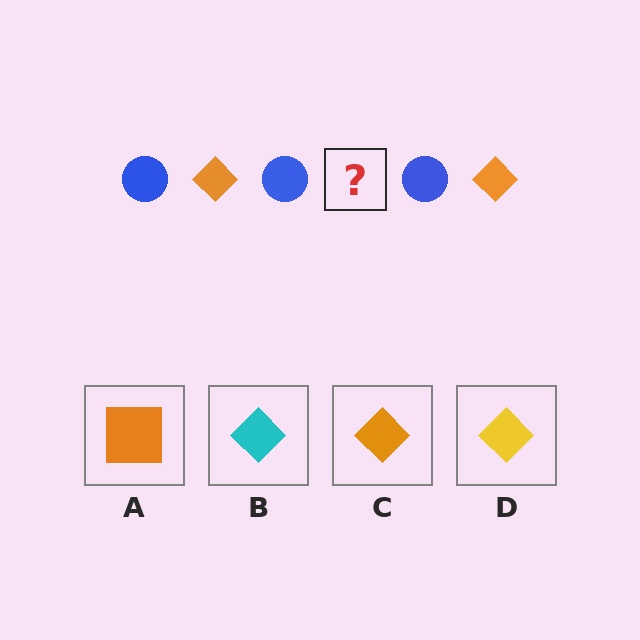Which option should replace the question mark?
Option C.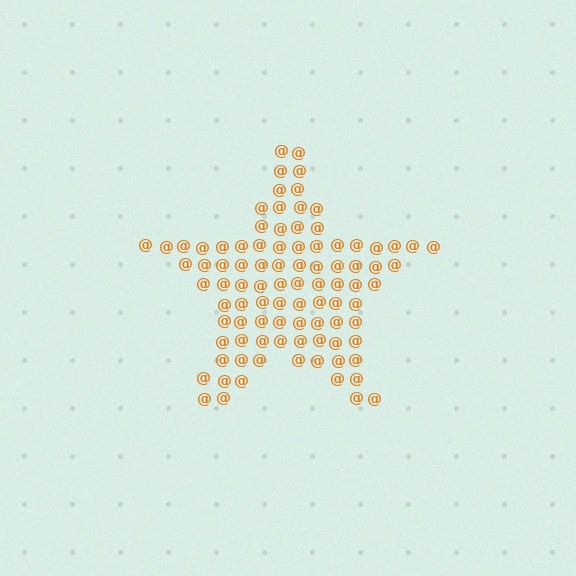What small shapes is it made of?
It is made of small at signs.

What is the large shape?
The large shape is a star.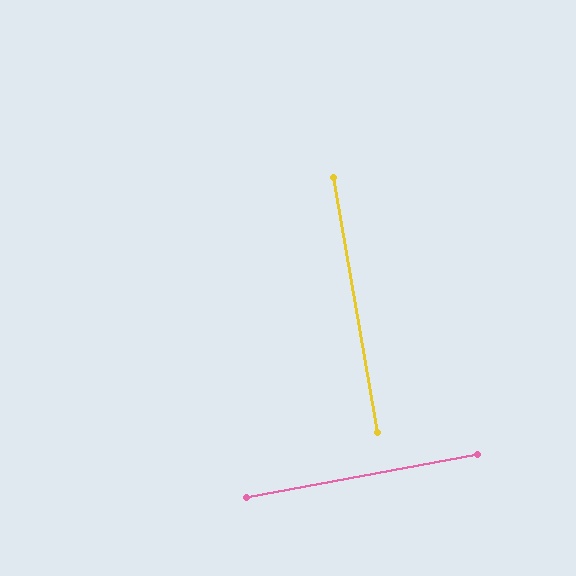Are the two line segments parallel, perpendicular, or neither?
Perpendicular — they meet at approximately 89°.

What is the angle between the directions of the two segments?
Approximately 89 degrees.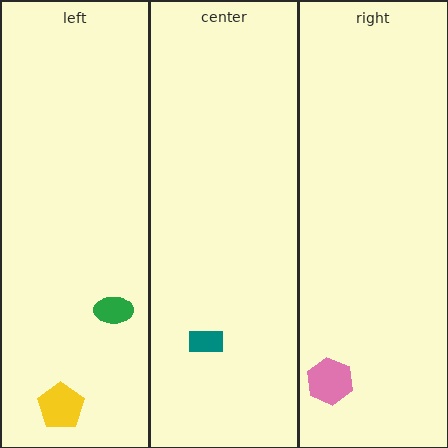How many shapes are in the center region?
1.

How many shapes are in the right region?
1.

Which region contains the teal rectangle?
The center region.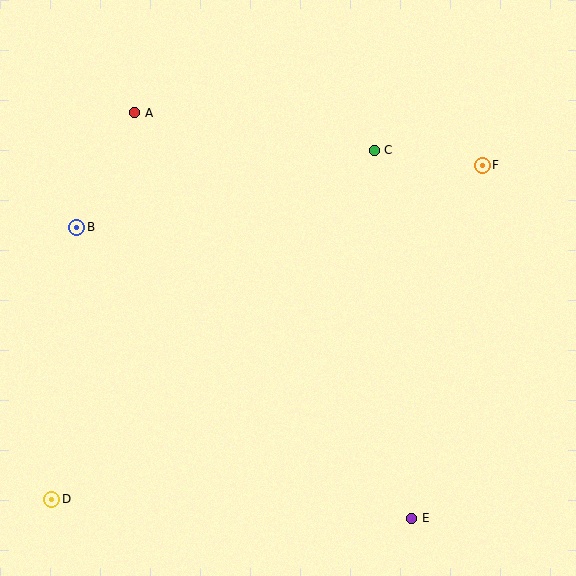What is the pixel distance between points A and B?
The distance between A and B is 128 pixels.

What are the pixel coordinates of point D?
Point D is at (52, 499).